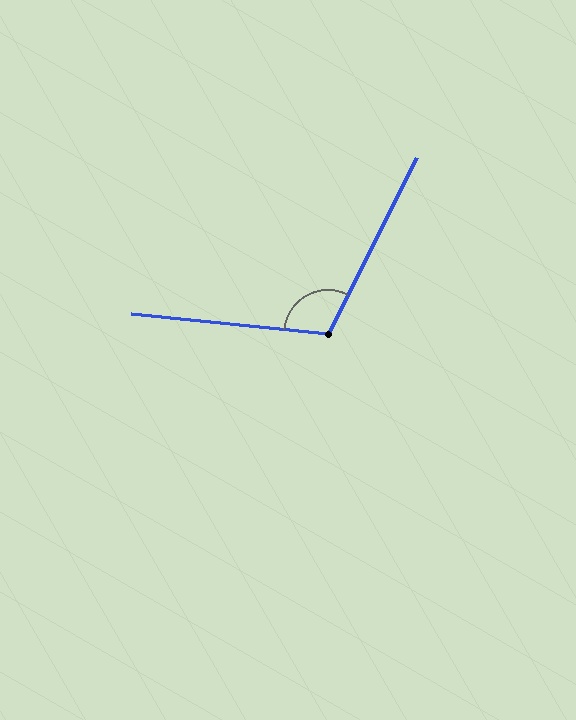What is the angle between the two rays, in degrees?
Approximately 111 degrees.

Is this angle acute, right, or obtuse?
It is obtuse.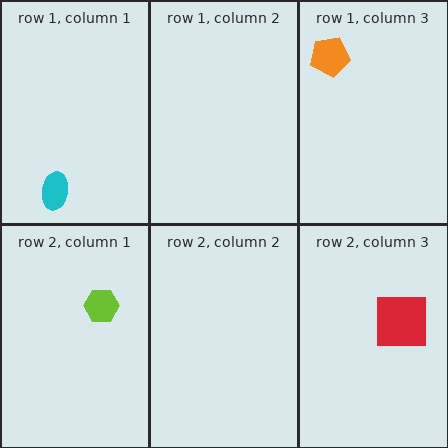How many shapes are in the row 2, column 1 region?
1.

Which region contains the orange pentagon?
The row 1, column 3 region.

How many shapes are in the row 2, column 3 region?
1.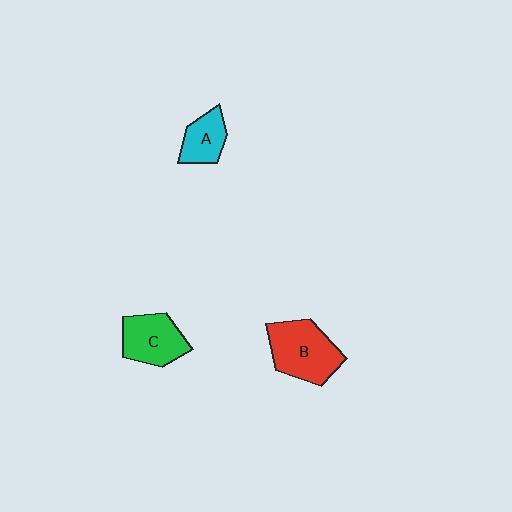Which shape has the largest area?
Shape B (red).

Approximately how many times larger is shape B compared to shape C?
Approximately 1.3 times.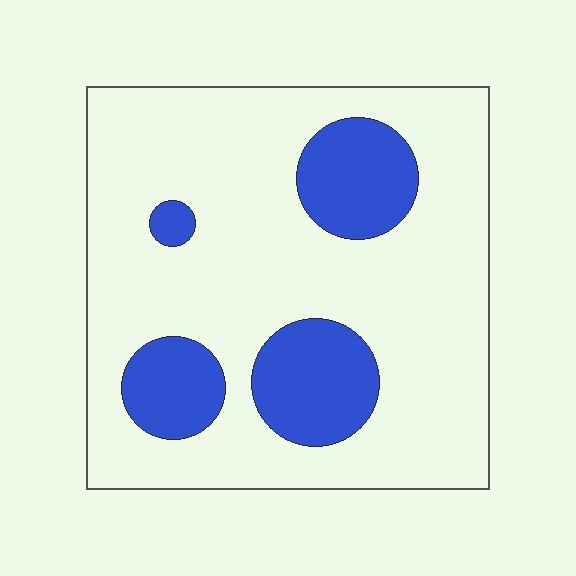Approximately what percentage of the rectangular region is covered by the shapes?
Approximately 20%.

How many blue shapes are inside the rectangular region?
4.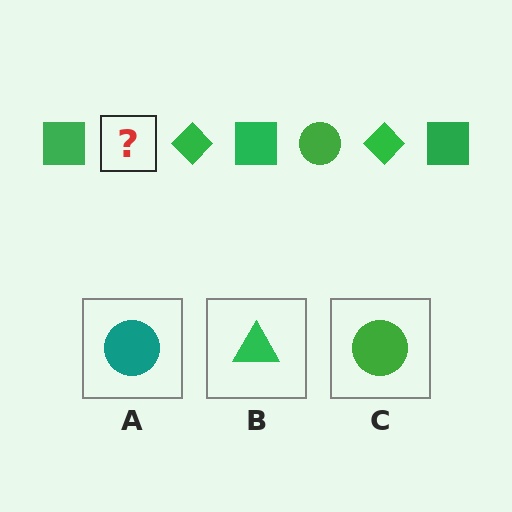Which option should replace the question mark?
Option C.